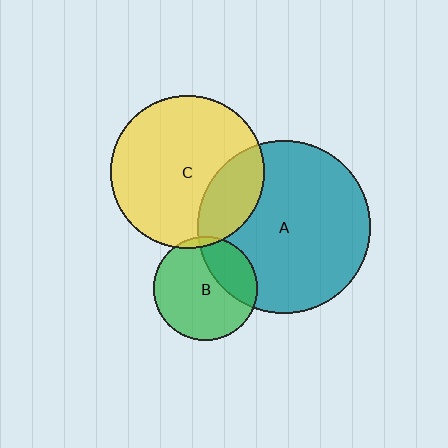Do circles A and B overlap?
Yes.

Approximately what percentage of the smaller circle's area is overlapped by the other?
Approximately 30%.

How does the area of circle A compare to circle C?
Approximately 1.3 times.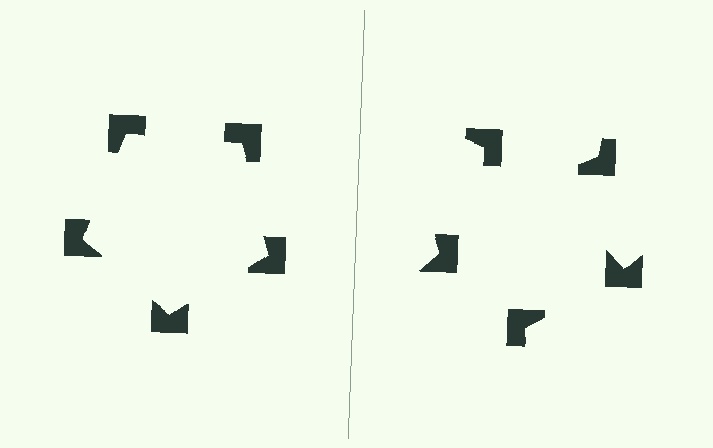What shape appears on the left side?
An illusory pentagon.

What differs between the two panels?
The notched squares are positioned identically on both sides; only the wedge orientations differ. On the left they align to a pentagon; on the right they are misaligned.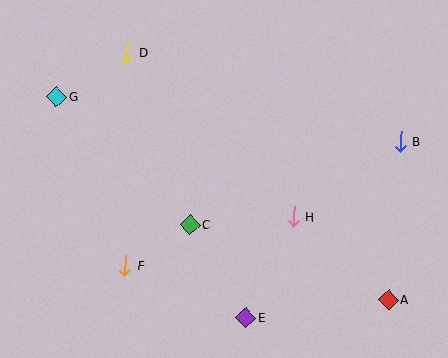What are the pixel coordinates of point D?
Point D is at (127, 52).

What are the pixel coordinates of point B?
Point B is at (400, 141).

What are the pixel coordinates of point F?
Point F is at (125, 265).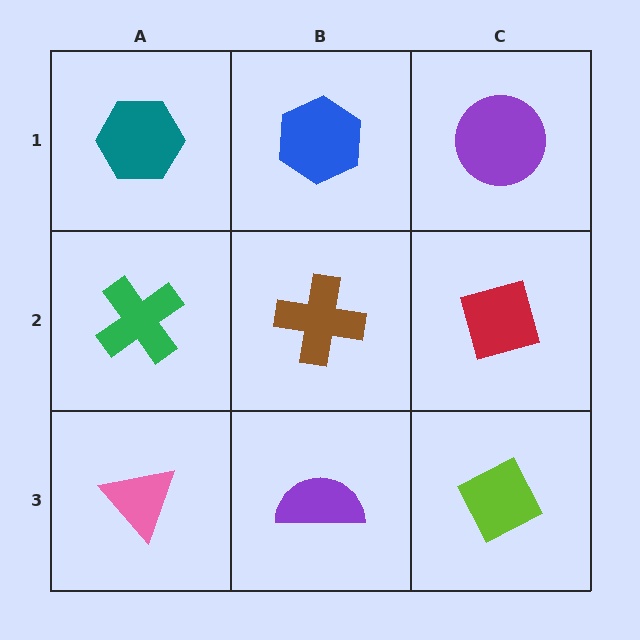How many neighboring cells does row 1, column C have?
2.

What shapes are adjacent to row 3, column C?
A red diamond (row 2, column C), a purple semicircle (row 3, column B).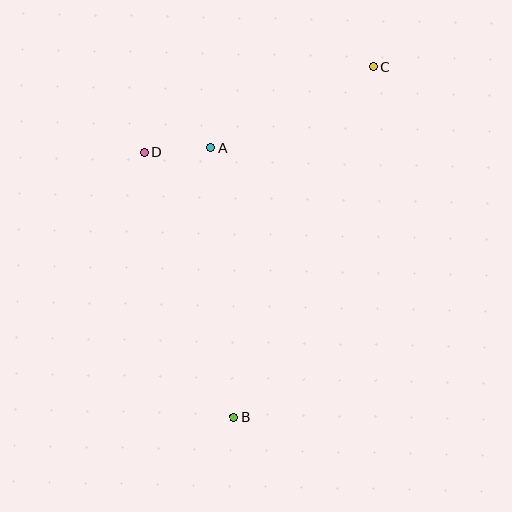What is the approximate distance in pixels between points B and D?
The distance between B and D is approximately 279 pixels.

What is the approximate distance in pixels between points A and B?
The distance between A and B is approximately 270 pixels.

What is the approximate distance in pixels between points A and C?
The distance between A and C is approximately 181 pixels.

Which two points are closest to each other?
Points A and D are closest to each other.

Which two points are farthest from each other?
Points B and C are farthest from each other.